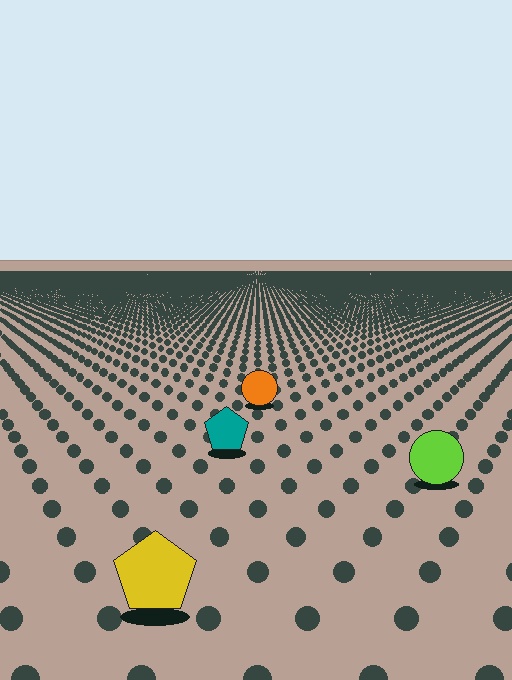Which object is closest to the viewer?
The yellow pentagon is closest. The texture marks near it are larger and more spread out.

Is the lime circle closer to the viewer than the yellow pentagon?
No. The yellow pentagon is closer — you can tell from the texture gradient: the ground texture is coarser near it.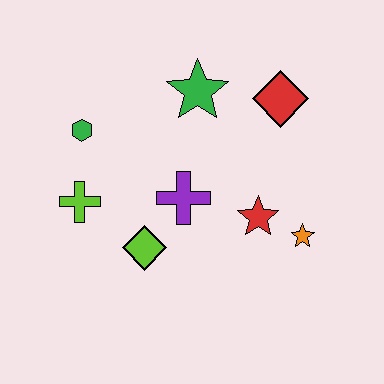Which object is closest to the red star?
The orange star is closest to the red star.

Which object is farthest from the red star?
The green hexagon is farthest from the red star.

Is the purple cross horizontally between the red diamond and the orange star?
No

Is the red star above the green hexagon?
No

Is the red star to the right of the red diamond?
No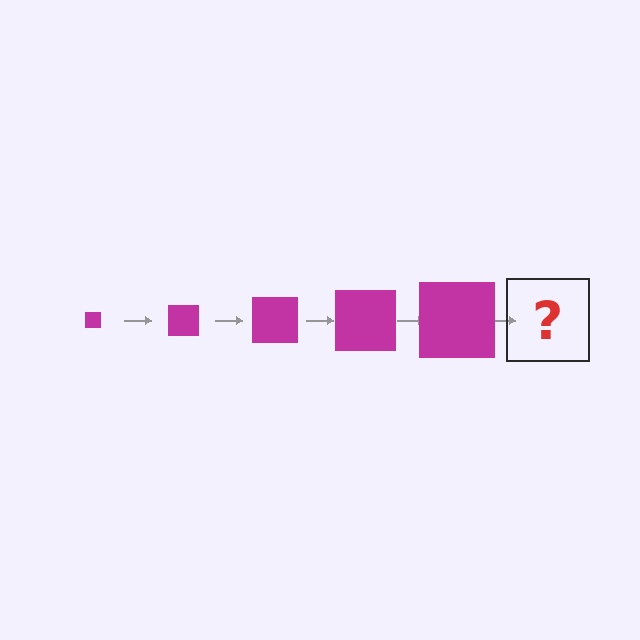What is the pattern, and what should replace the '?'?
The pattern is that the square gets progressively larger each step. The '?' should be a magenta square, larger than the previous one.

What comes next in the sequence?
The next element should be a magenta square, larger than the previous one.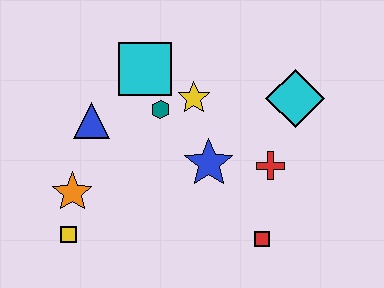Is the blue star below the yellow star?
Yes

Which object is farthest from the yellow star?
The yellow square is farthest from the yellow star.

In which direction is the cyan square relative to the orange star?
The cyan square is above the orange star.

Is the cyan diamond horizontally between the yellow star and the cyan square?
No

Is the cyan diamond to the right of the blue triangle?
Yes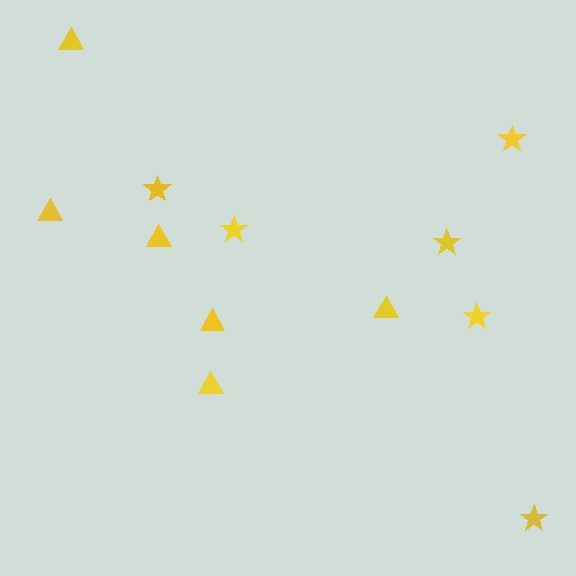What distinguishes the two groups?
There are 2 groups: one group of triangles (6) and one group of stars (6).